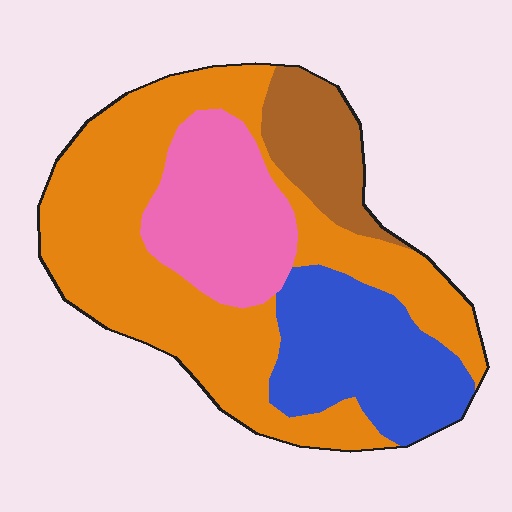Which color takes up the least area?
Brown, at roughly 10%.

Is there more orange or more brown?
Orange.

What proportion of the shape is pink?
Pink covers around 20% of the shape.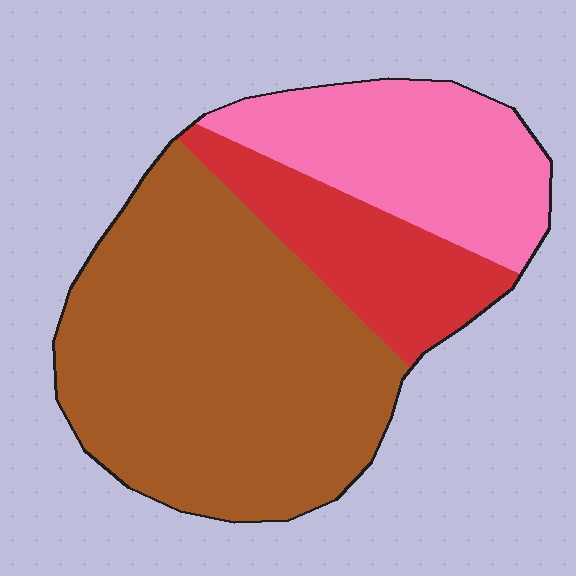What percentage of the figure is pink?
Pink covers around 25% of the figure.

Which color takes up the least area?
Red, at roughly 20%.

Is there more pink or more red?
Pink.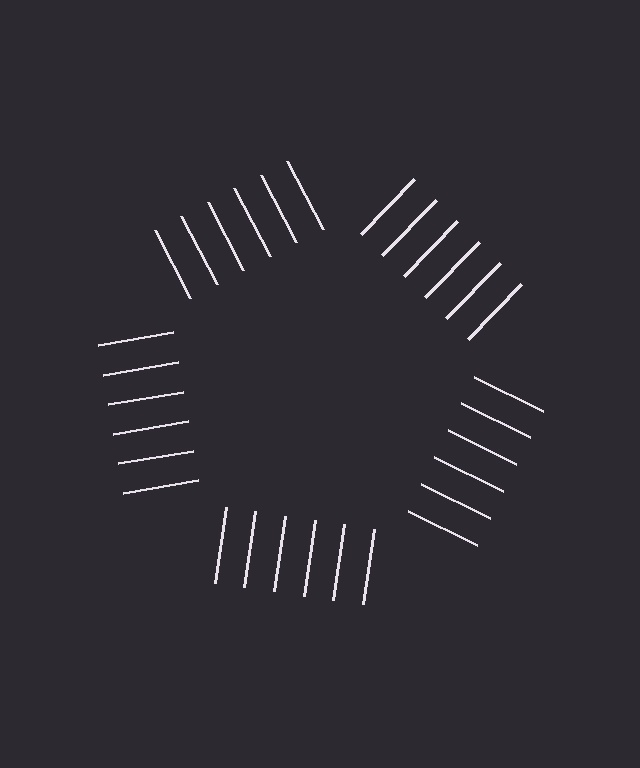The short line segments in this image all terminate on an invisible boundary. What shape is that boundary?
An illusory pentagon — the line segments terminate on its edges but no continuous stroke is drawn.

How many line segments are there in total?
30 — 6 along each of the 5 edges.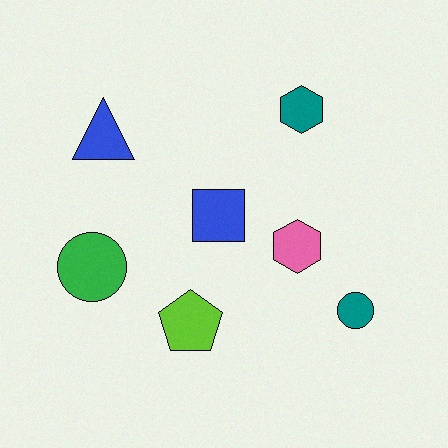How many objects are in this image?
There are 7 objects.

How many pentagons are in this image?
There is 1 pentagon.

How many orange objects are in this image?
There are no orange objects.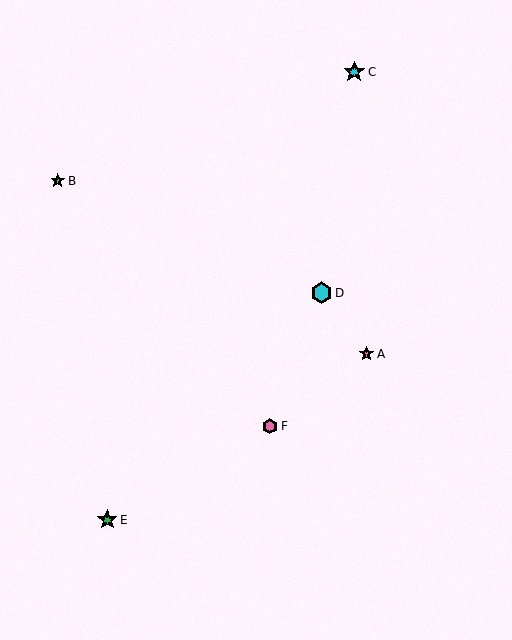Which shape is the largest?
The cyan hexagon (labeled D) is the largest.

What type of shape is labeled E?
Shape E is a green star.